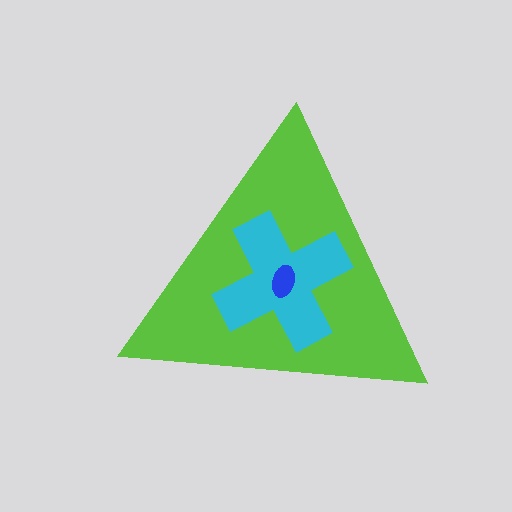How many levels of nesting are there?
3.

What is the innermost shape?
The blue ellipse.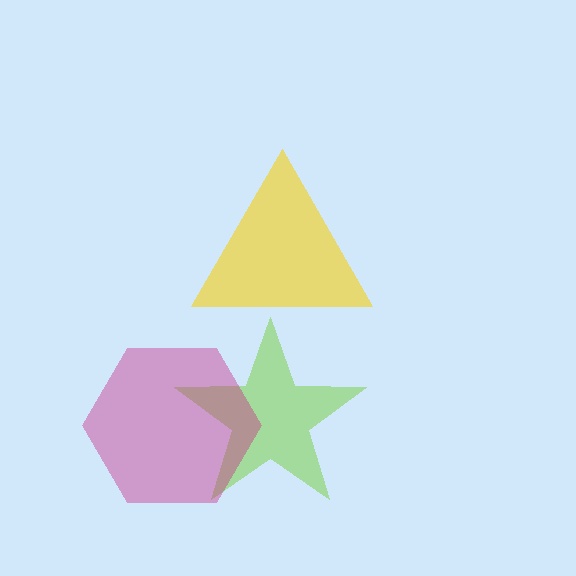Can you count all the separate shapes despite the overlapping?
Yes, there are 3 separate shapes.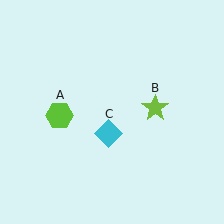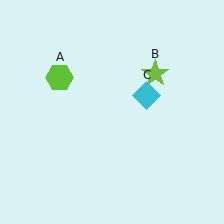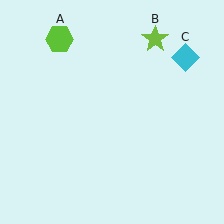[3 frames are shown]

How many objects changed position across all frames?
3 objects changed position: lime hexagon (object A), lime star (object B), cyan diamond (object C).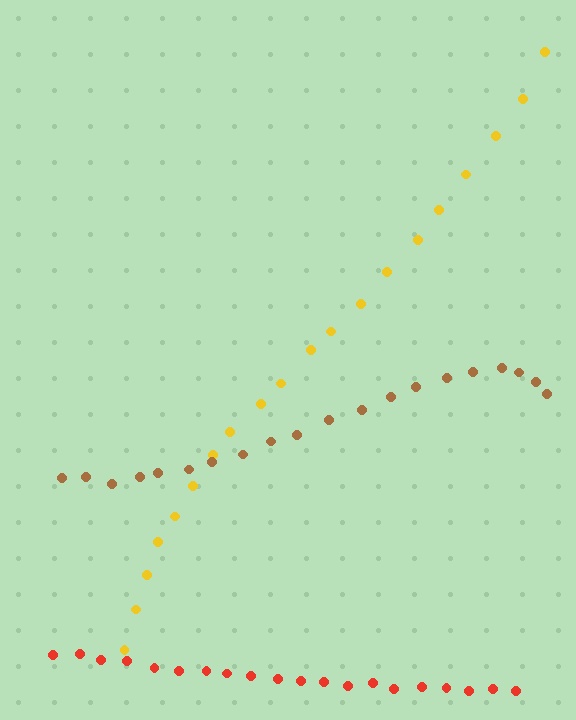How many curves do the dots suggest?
There are 3 distinct paths.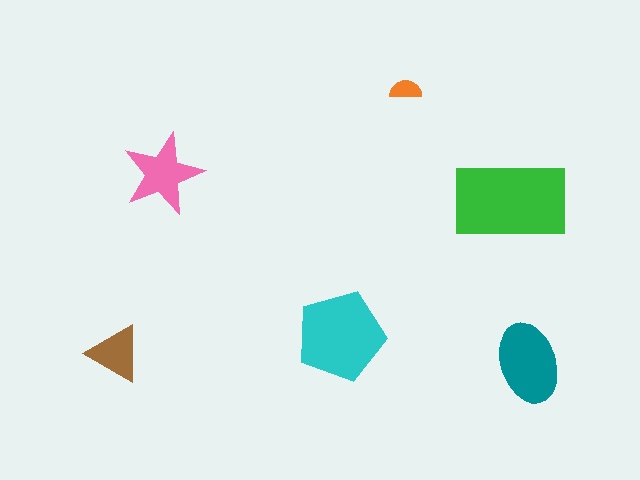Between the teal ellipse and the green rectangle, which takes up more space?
The green rectangle.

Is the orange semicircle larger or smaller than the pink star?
Smaller.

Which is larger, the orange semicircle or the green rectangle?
The green rectangle.